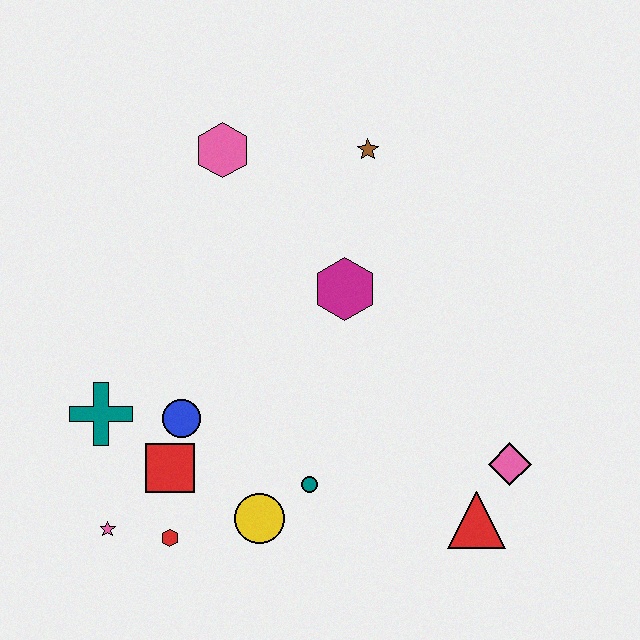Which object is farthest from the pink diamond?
The pink hexagon is farthest from the pink diamond.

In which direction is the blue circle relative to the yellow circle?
The blue circle is above the yellow circle.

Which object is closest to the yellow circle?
The teal circle is closest to the yellow circle.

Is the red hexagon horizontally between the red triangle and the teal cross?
Yes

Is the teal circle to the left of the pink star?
No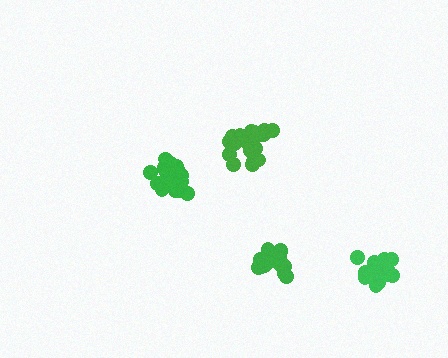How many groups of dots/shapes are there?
There are 4 groups.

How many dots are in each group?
Group 1: 21 dots, Group 2: 18 dots, Group 3: 17 dots, Group 4: 20 dots (76 total).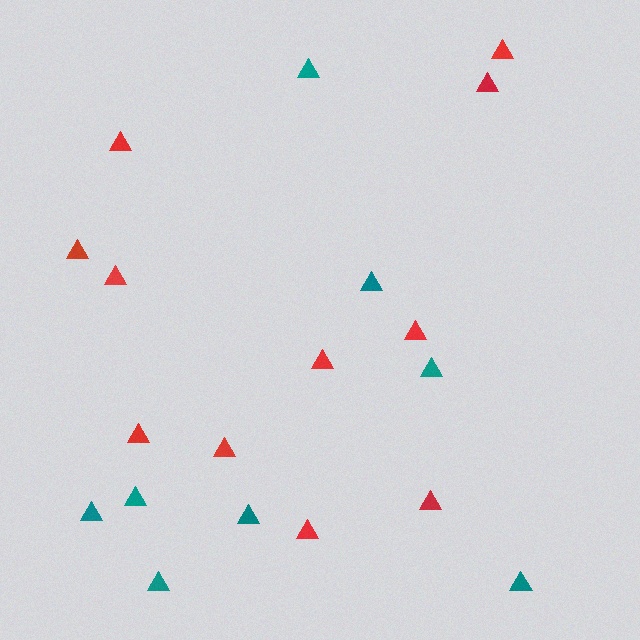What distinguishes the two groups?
There are 2 groups: one group of teal triangles (8) and one group of red triangles (11).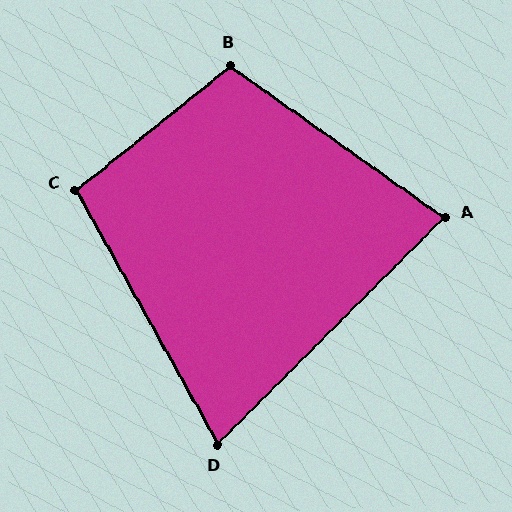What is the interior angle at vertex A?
Approximately 80 degrees (acute).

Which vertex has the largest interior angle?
B, at approximately 106 degrees.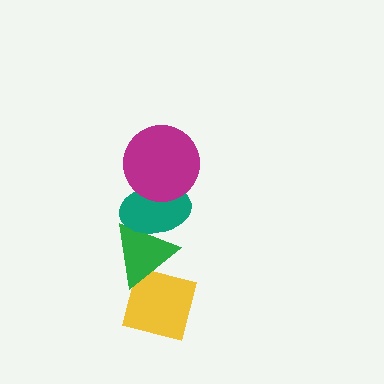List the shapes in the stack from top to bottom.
From top to bottom: the magenta circle, the teal ellipse, the green triangle, the yellow square.